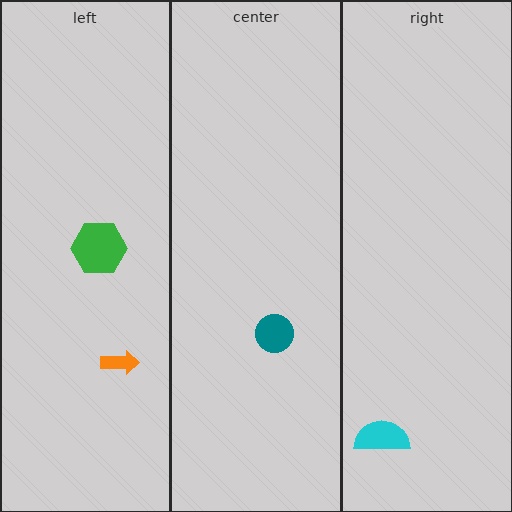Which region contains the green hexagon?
The left region.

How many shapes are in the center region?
1.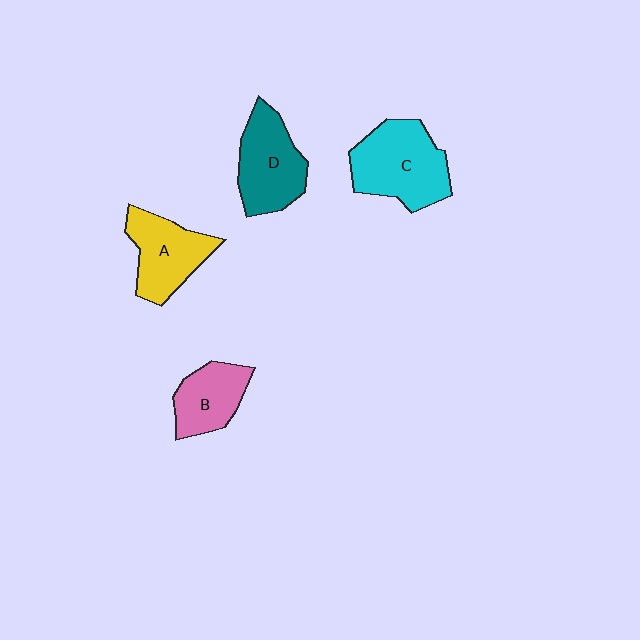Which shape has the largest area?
Shape C (cyan).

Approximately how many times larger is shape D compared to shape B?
Approximately 1.3 times.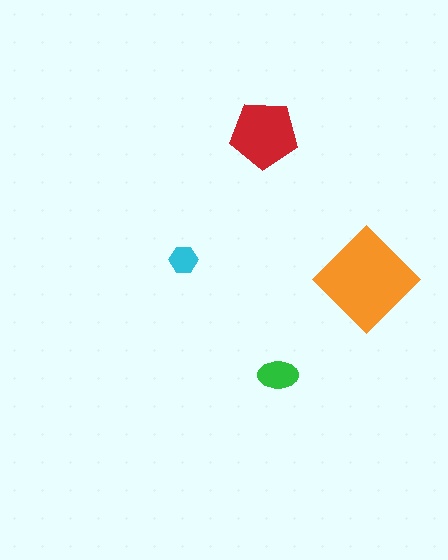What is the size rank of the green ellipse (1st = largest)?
3rd.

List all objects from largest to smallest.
The orange diamond, the red pentagon, the green ellipse, the cyan hexagon.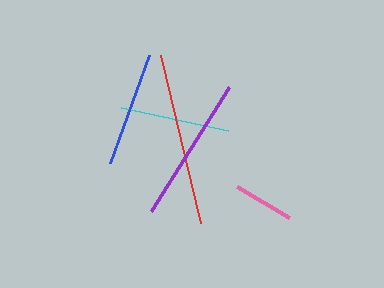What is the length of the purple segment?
The purple segment is approximately 147 pixels long.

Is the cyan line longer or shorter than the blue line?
The blue line is longer than the cyan line.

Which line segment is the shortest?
The pink line is the shortest at approximately 61 pixels.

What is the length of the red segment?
The red segment is approximately 173 pixels long.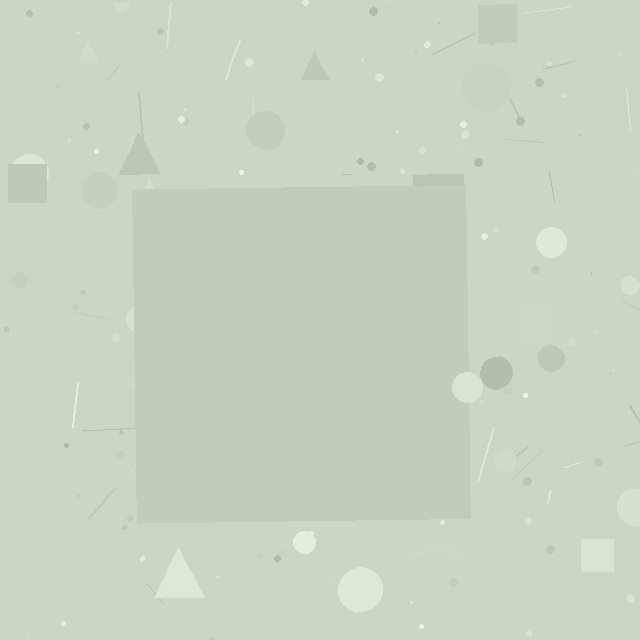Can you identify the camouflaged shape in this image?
The camouflaged shape is a square.